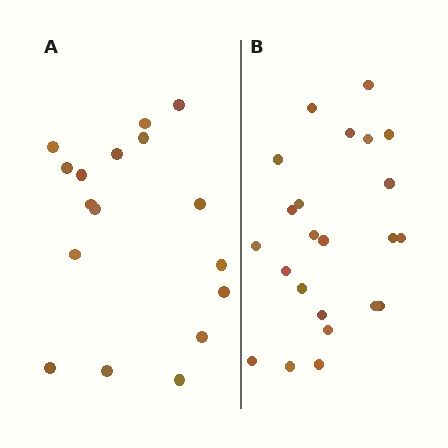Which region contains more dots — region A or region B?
Region B (the right region) has more dots.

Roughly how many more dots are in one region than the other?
Region B has about 6 more dots than region A.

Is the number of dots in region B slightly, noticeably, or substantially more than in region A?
Region B has noticeably more, but not dramatically so. The ratio is roughly 1.4 to 1.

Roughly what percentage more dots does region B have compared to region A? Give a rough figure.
About 35% more.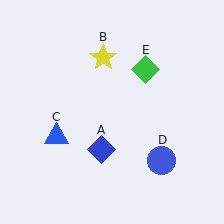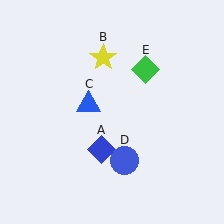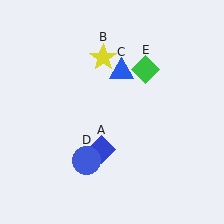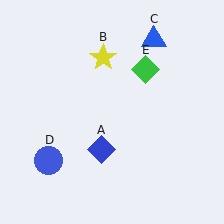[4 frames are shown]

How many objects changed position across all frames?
2 objects changed position: blue triangle (object C), blue circle (object D).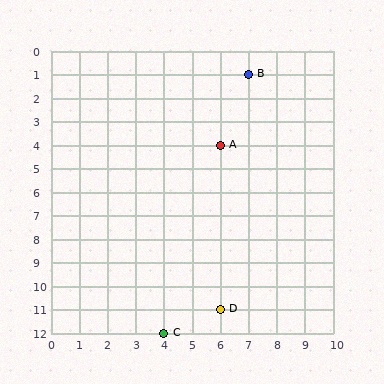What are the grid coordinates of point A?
Point A is at grid coordinates (6, 4).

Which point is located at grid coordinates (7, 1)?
Point B is at (7, 1).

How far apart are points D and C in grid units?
Points D and C are 2 columns and 1 row apart (about 2.2 grid units diagonally).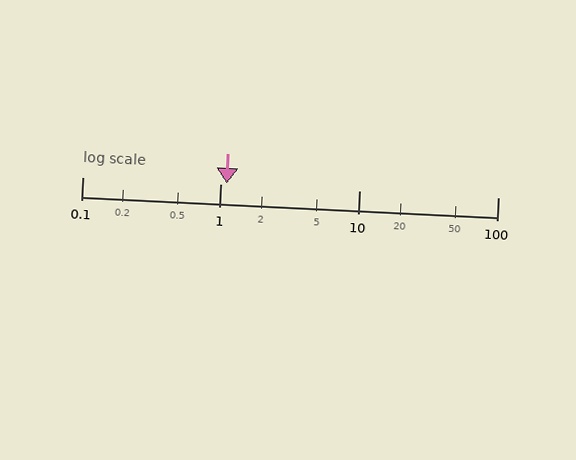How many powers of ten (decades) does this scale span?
The scale spans 3 decades, from 0.1 to 100.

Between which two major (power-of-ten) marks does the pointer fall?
The pointer is between 1 and 10.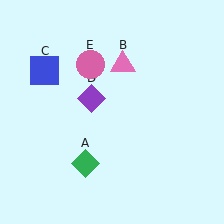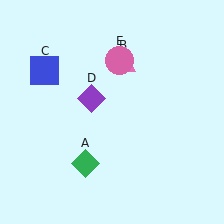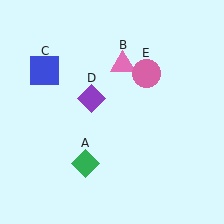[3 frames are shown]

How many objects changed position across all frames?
1 object changed position: pink circle (object E).